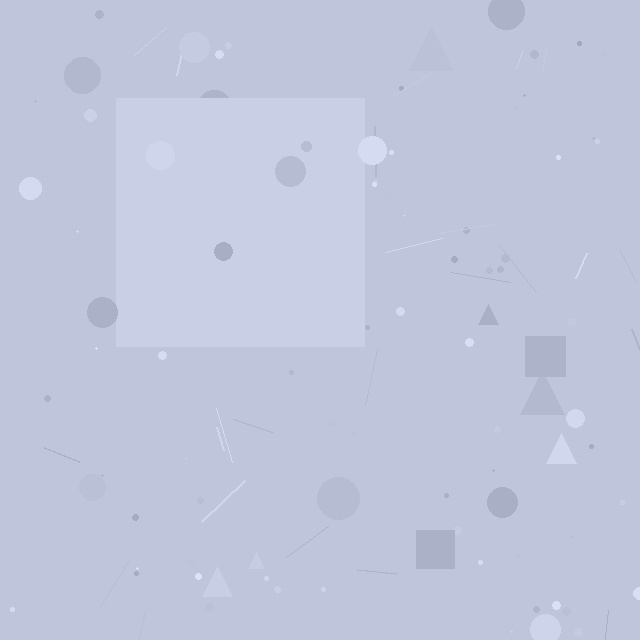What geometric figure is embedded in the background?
A square is embedded in the background.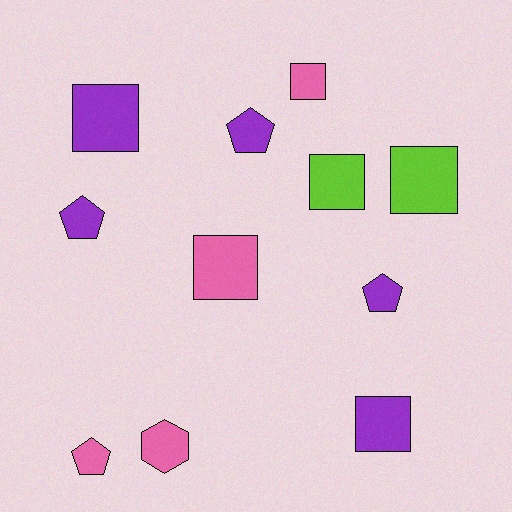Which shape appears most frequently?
Square, with 6 objects.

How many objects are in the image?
There are 11 objects.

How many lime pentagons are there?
There are no lime pentagons.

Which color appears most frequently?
Purple, with 5 objects.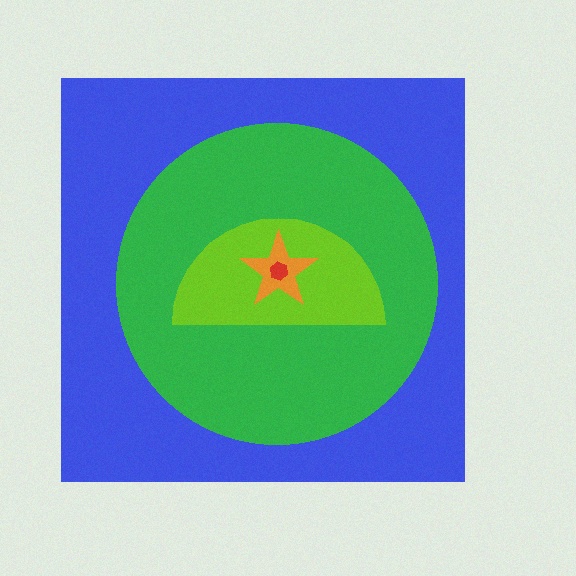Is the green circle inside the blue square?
Yes.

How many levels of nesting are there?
5.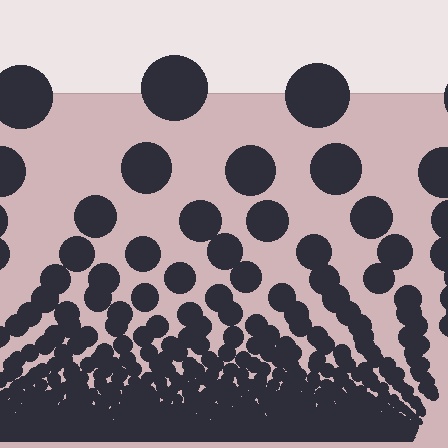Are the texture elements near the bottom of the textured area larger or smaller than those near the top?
Smaller. The gradient is inverted — elements near the bottom are smaller and denser.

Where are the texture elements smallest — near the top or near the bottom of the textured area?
Near the bottom.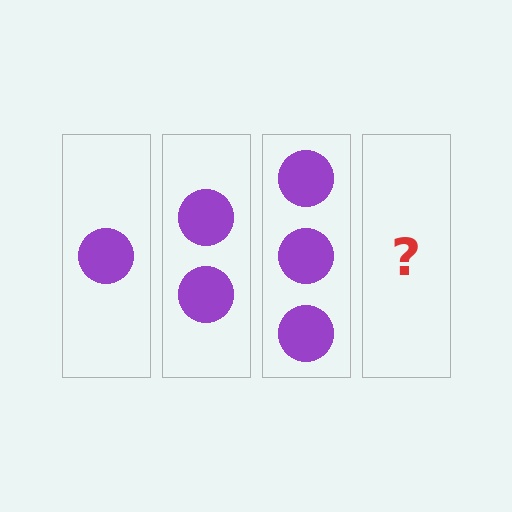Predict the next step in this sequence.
The next step is 4 circles.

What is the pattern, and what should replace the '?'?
The pattern is that each step adds one more circle. The '?' should be 4 circles.